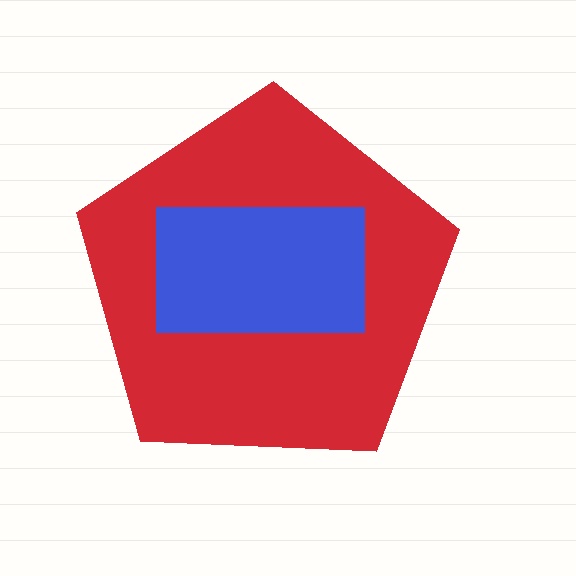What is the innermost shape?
The blue rectangle.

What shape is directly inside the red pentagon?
The blue rectangle.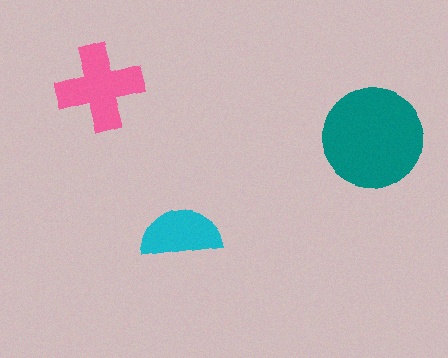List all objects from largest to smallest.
The teal circle, the pink cross, the cyan semicircle.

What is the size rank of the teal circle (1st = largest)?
1st.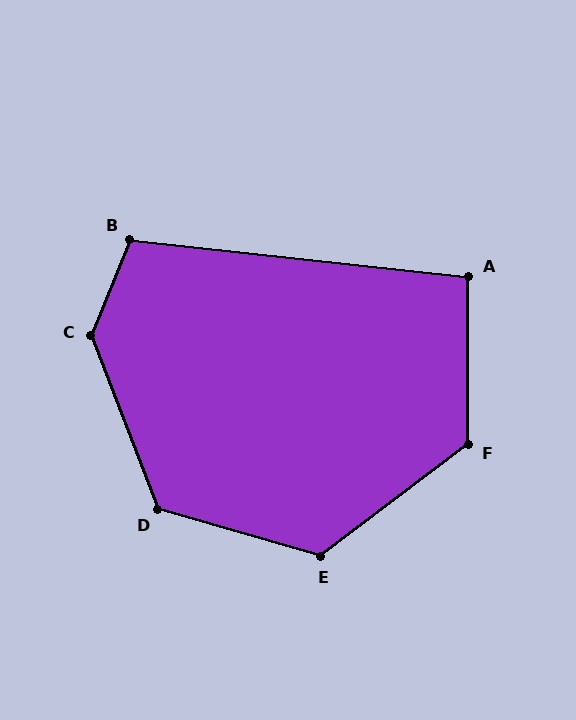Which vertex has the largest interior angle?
C, at approximately 137 degrees.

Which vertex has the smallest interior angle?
A, at approximately 96 degrees.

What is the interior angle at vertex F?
Approximately 127 degrees (obtuse).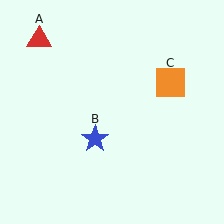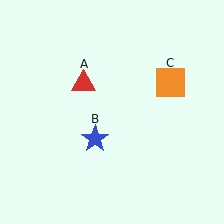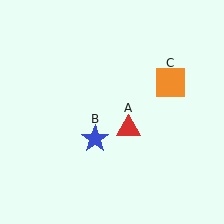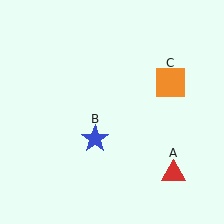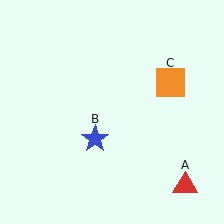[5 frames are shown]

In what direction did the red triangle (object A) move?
The red triangle (object A) moved down and to the right.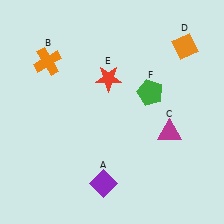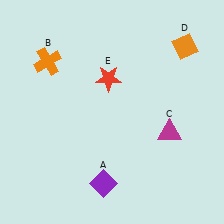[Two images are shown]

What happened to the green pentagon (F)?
The green pentagon (F) was removed in Image 2. It was in the top-right area of Image 1.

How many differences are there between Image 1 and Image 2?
There is 1 difference between the two images.